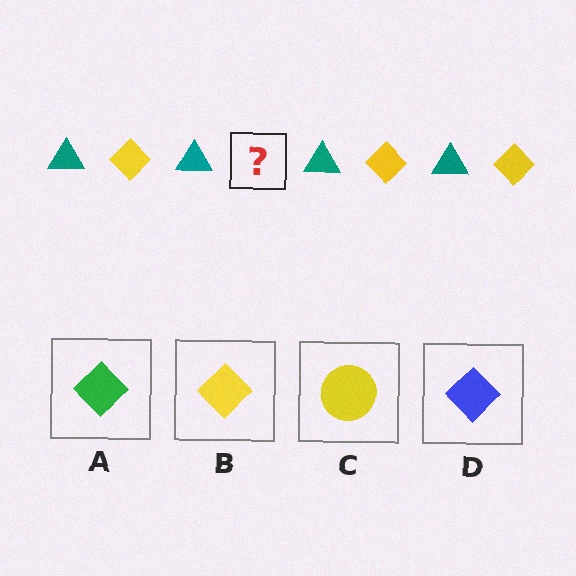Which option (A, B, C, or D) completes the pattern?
B.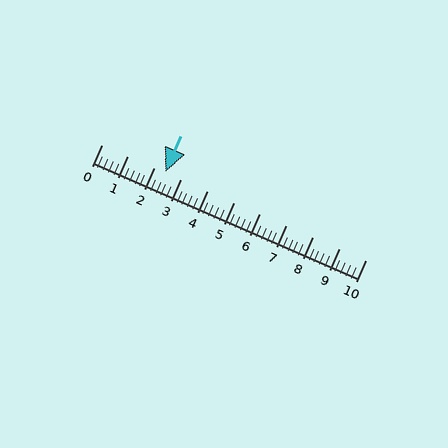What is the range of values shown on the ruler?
The ruler shows values from 0 to 10.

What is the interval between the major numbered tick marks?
The major tick marks are spaced 1 units apart.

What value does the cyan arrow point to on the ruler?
The cyan arrow points to approximately 2.4.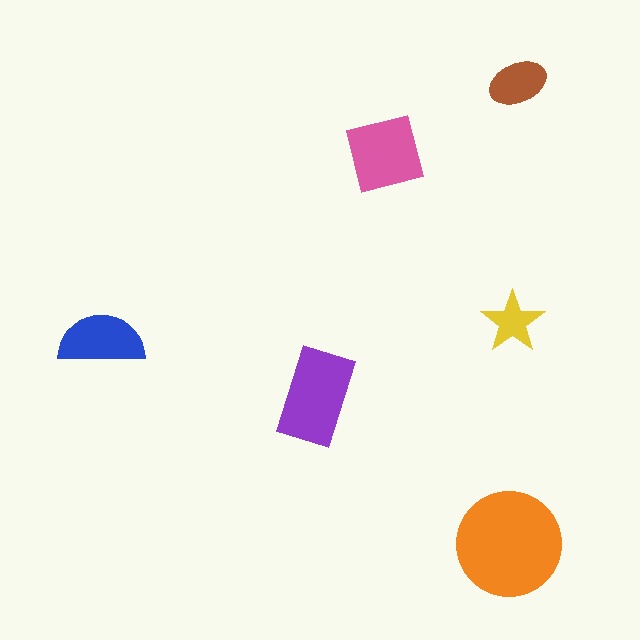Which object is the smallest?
The yellow star.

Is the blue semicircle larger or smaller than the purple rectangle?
Smaller.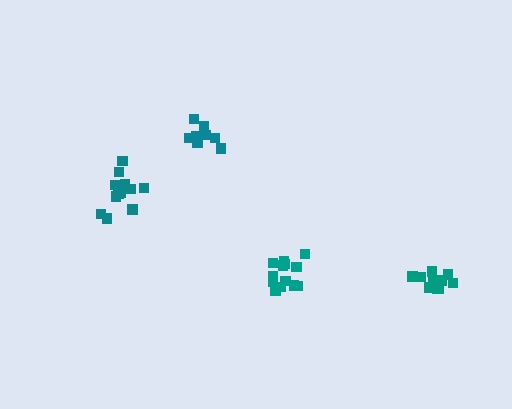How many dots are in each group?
Group 1: 8 dots, Group 2: 12 dots, Group 3: 10 dots, Group 4: 13 dots (43 total).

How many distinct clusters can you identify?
There are 4 distinct clusters.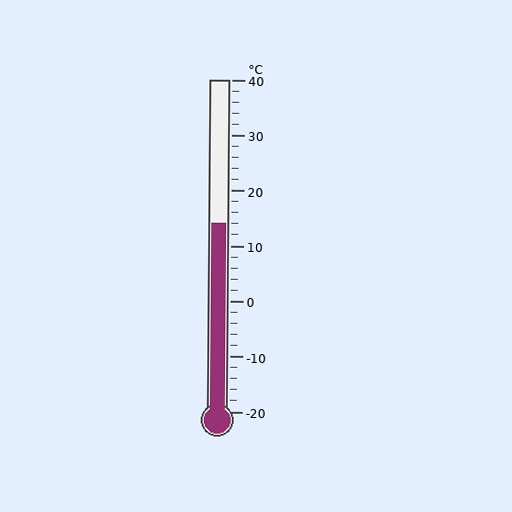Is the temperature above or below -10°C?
The temperature is above -10°C.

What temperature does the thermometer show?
The thermometer shows approximately 14°C.